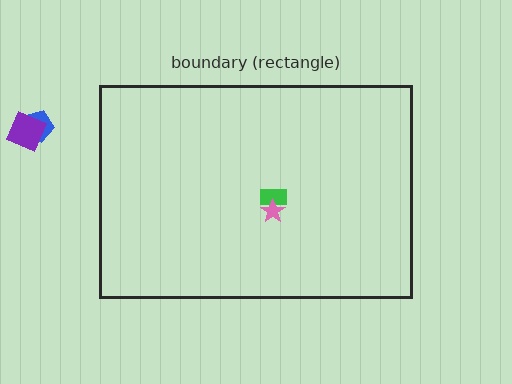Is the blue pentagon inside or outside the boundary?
Outside.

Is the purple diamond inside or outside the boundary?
Outside.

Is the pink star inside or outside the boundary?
Inside.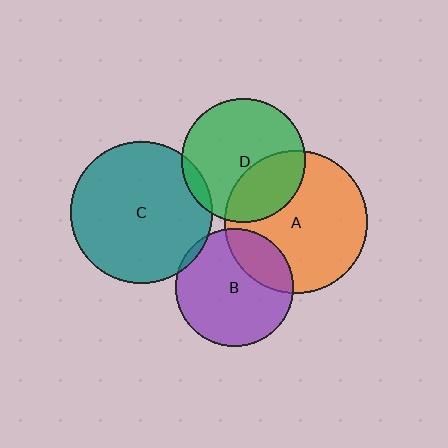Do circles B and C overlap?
Yes.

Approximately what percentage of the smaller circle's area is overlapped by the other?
Approximately 5%.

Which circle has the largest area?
Circle A (orange).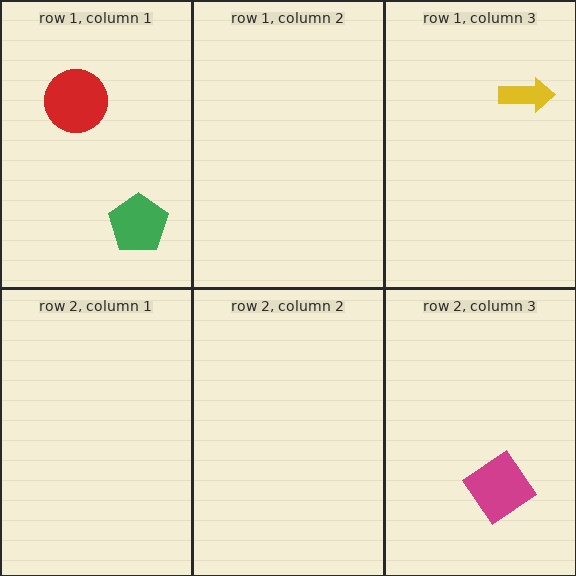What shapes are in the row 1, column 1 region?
The green pentagon, the red circle.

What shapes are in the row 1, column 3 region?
The yellow arrow.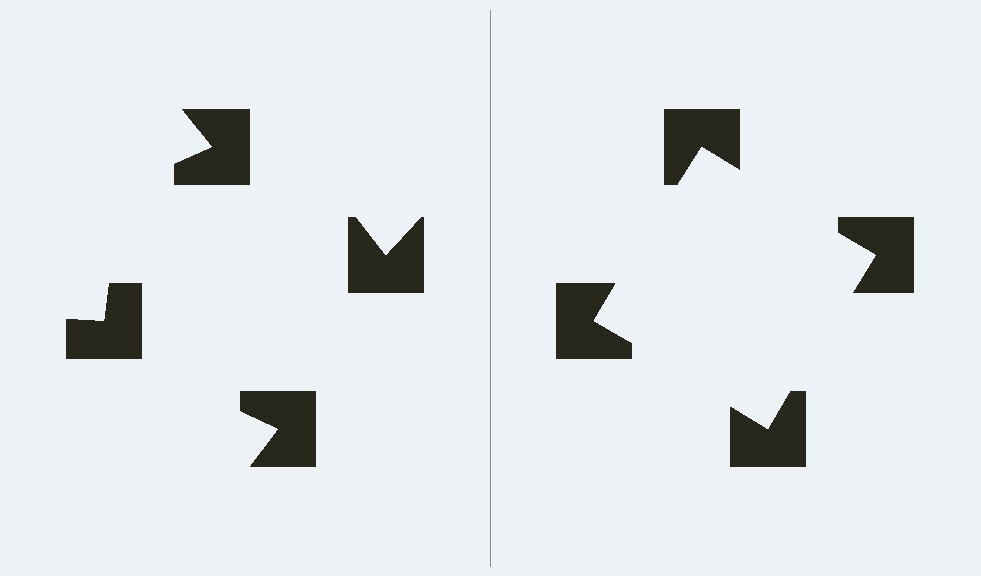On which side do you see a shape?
An illusory square appears on the right side. On the left side the wedge cuts are rotated, so no coherent shape forms.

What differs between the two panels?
The notched squares are positioned identically on both sides; only the wedge orientations differ. On the right they align to a square; on the left they are misaligned.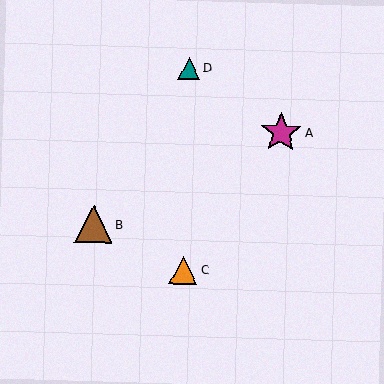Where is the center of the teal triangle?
The center of the teal triangle is at (189, 68).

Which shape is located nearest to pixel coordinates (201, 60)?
The teal triangle (labeled D) at (189, 68) is nearest to that location.